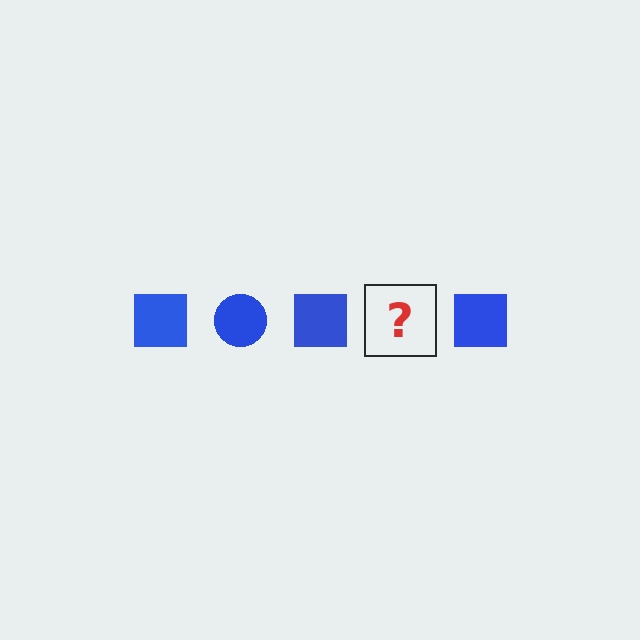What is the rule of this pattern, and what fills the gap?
The rule is that the pattern cycles through square, circle shapes in blue. The gap should be filled with a blue circle.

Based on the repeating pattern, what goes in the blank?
The blank should be a blue circle.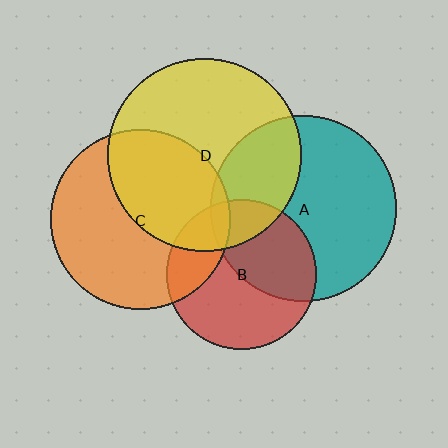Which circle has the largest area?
Circle D (yellow).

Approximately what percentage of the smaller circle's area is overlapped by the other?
Approximately 45%.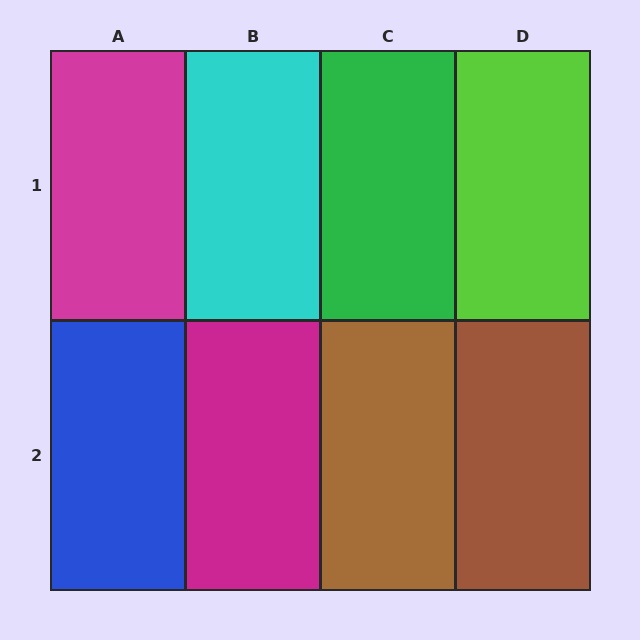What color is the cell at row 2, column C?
Brown.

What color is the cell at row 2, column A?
Blue.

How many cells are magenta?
2 cells are magenta.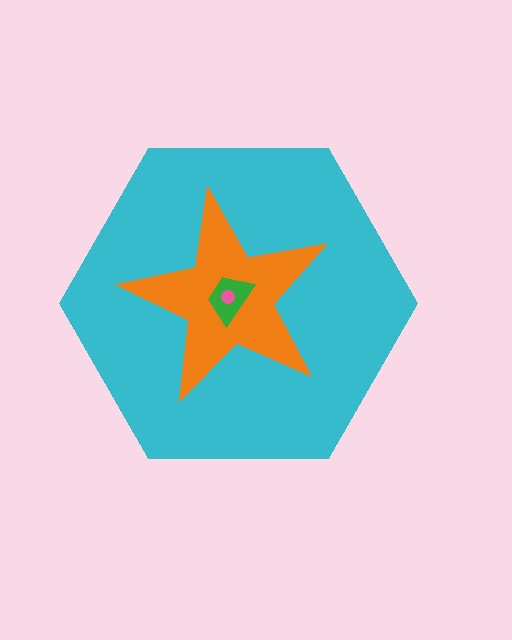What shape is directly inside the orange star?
The green trapezoid.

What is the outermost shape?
The cyan hexagon.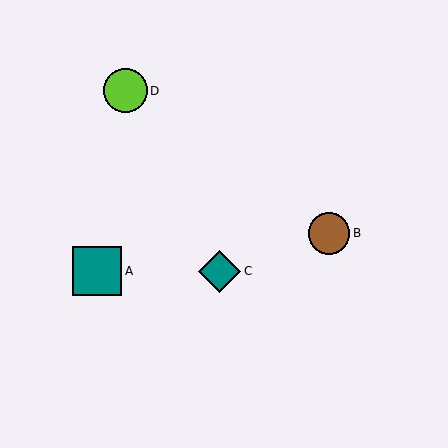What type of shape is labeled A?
Shape A is a teal square.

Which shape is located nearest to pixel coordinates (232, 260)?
The teal diamond (labeled C) at (220, 271) is nearest to that location.